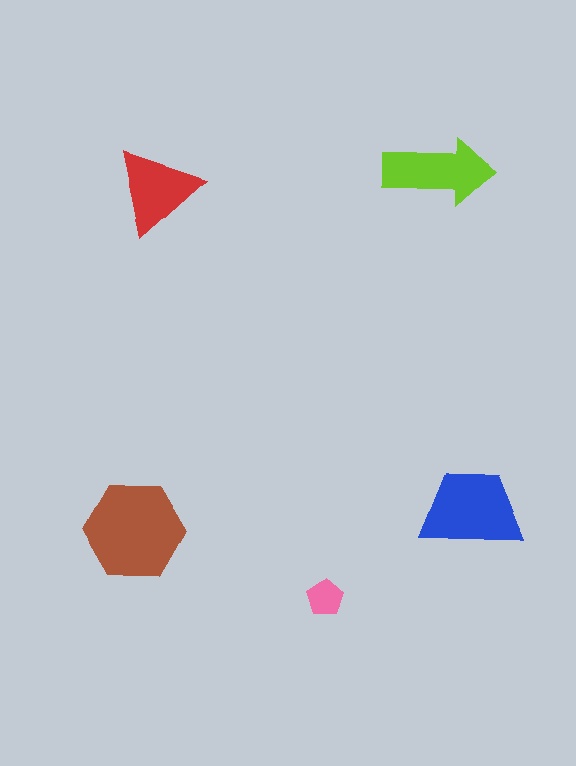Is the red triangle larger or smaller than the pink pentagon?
Larger.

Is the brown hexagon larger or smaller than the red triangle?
Larger.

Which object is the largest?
The brown hexagon.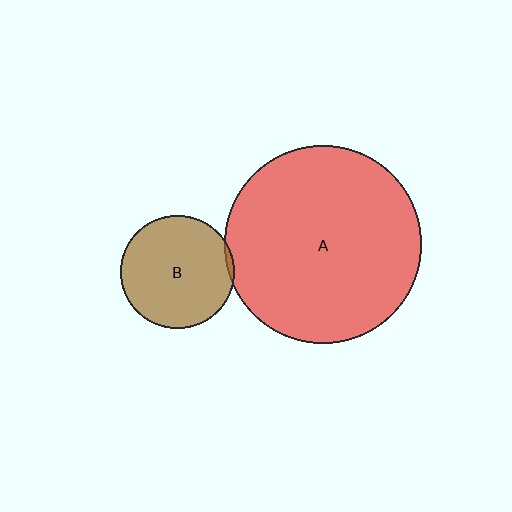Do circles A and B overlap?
Yes.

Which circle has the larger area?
Circle A (red).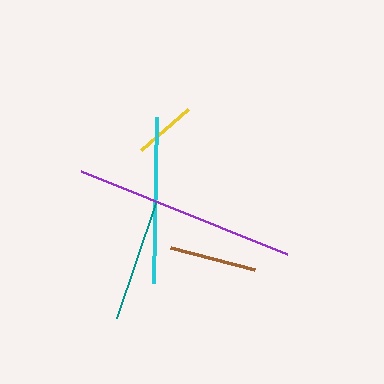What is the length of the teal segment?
The teal segment is approximately 122 pixels long.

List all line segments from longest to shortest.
From longest to shortest: purple, cyan, teal, brown, yellow.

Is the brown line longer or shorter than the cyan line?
The cyan line is longer than the brown line.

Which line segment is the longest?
The purple line is the longest at approximately 222 pixels.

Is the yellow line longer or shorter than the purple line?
The purple line is longer than the yellow line.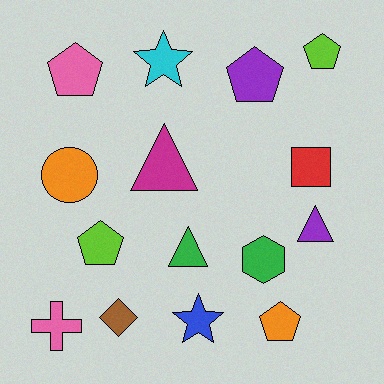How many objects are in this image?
There are 15 objects.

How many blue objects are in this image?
There is 1 blue object.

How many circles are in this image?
There is 1 circle.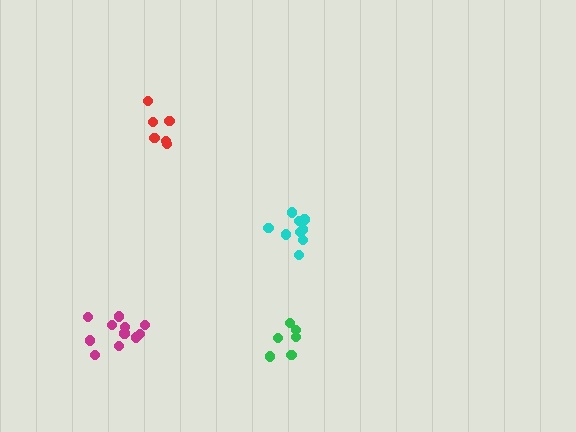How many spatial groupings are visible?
There are 4 spatial groupings.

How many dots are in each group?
Group 1: 9 dots, Group 2: 11 dots, Group 3: 6 dots, Group 4: 6 dots (32 total).